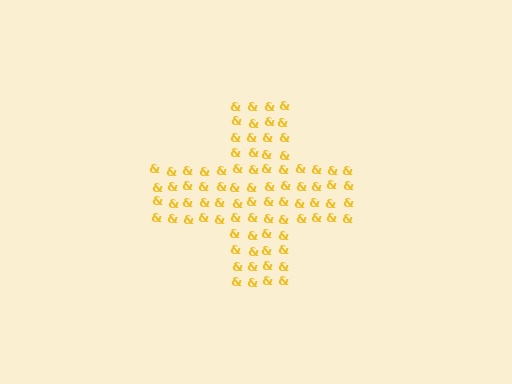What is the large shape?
The large shape is a cross.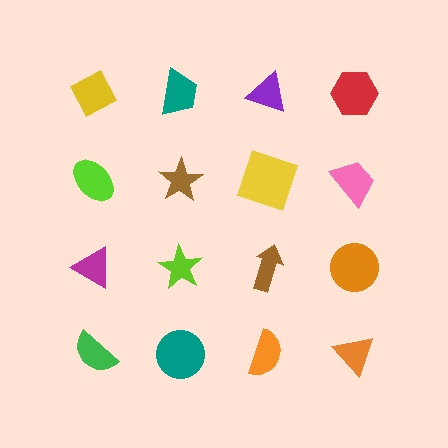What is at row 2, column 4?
A pink trapezoid.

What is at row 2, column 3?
A yellow square.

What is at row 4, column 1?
A green semicircle.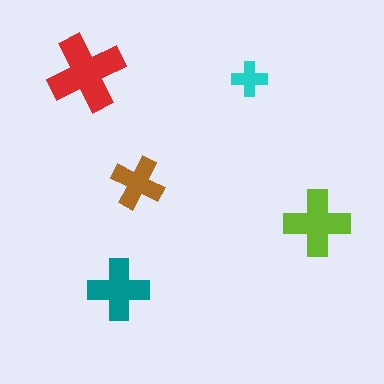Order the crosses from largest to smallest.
the red one, the lime one, the teal one, the brown one, the cyan one.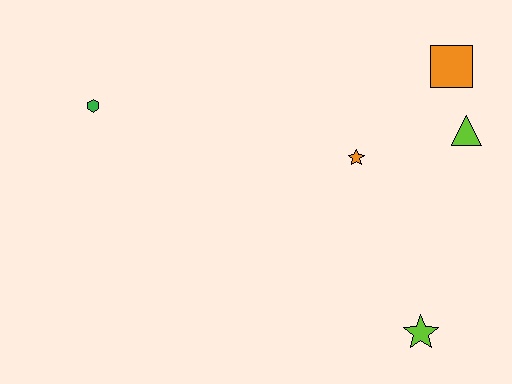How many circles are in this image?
There are no circles.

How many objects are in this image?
There are 5 objects.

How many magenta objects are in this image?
There are no magenta objects.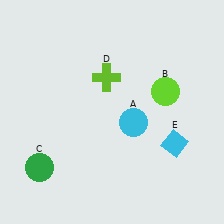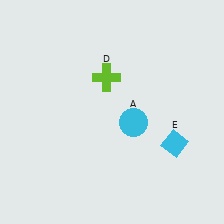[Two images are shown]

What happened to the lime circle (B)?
The lime circle (B) was removed in Image 2. It was in the top-right area of Image 1.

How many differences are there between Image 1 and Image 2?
There are 2 differences between the two images.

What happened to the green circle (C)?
The green circle (C) was removed in Image 2. It was in the bottom-left area of Image 1.